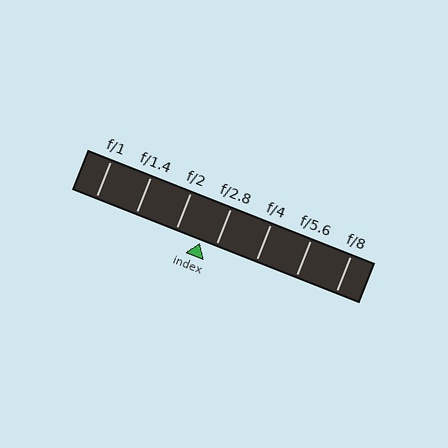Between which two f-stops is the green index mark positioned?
The index mark is between f/2 and f/2.8.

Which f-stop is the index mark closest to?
The index mark is closest to f/2.8.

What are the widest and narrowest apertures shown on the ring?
The widest aperture shown is f/1 and the narrowest is f/8.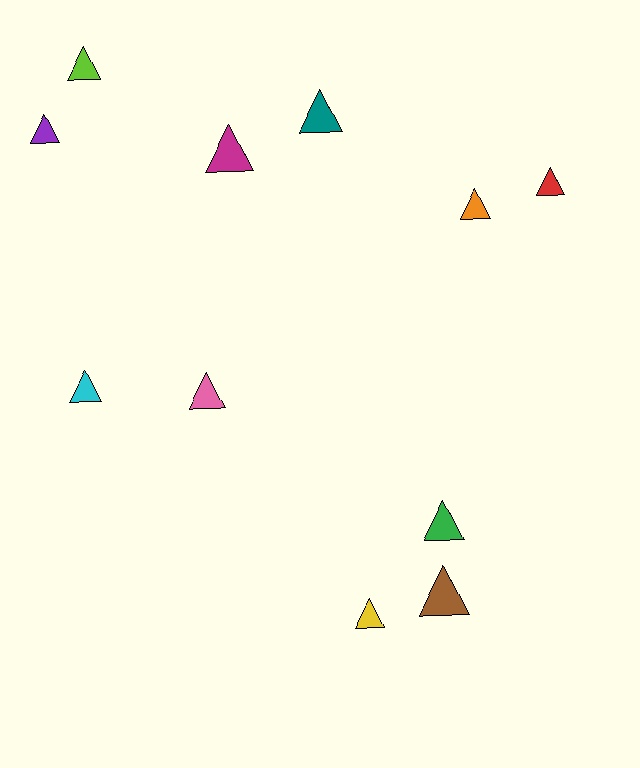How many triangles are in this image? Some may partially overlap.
There are 11 triangles.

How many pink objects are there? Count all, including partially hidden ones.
There is 1 pink object.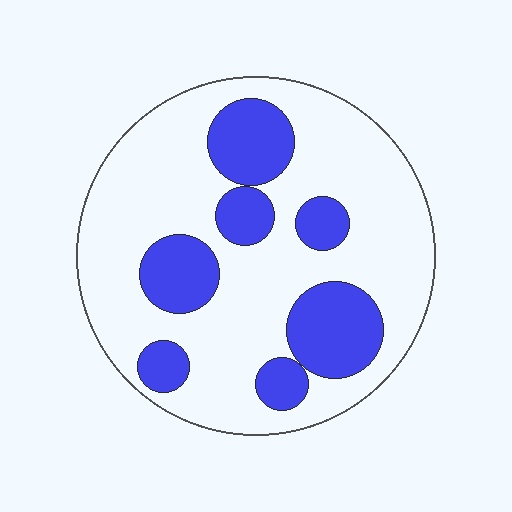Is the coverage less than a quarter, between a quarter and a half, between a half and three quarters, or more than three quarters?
Between a quarter and a half.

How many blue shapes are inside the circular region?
7.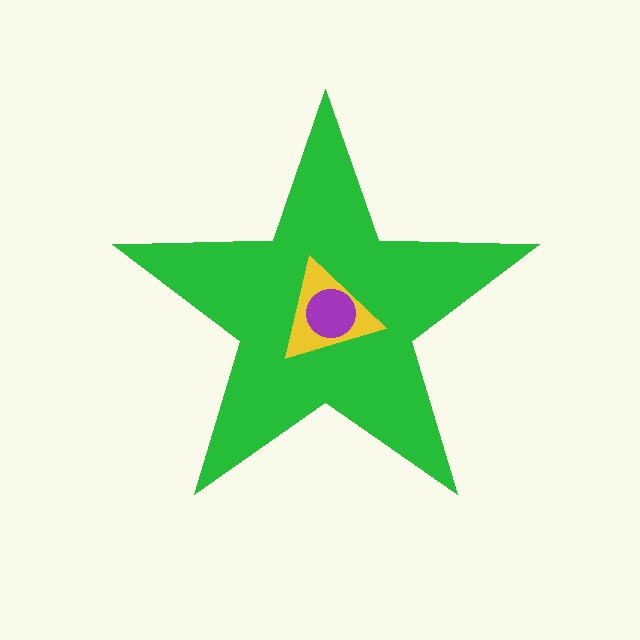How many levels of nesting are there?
3.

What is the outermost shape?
The green star.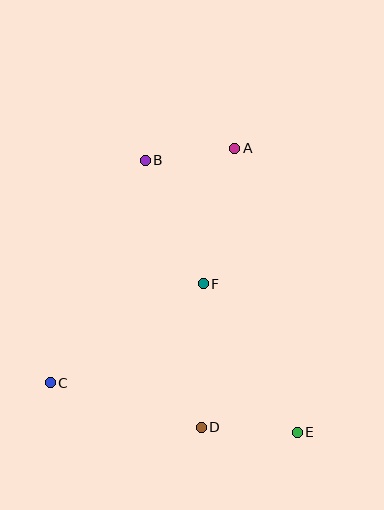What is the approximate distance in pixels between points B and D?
The distance between B and D is approximately 273 pixels.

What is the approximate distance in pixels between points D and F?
The distance between D and F is approximately 144 pixels.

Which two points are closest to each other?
Points A and B are closest to each other.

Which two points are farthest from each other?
Points B and E are farthest from each other.